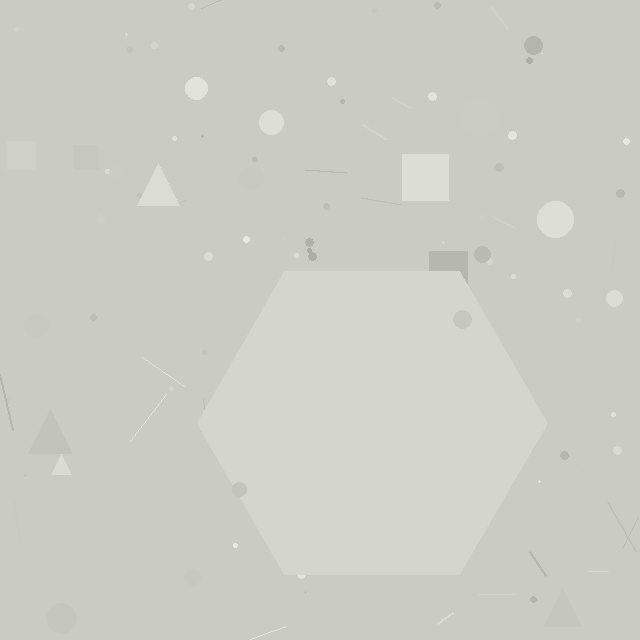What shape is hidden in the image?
A hexagon is hidden in the image.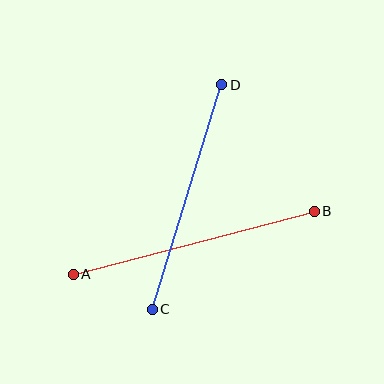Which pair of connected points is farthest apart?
Points A and B are farthest apart.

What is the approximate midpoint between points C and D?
The midpoint is at approximately (187, 197) pixels.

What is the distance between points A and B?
The distance is approximately 249 pixels.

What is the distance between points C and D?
The distance is approximately 235 pixels.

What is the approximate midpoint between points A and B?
The midpoint is at approximately (194, 243) pixels.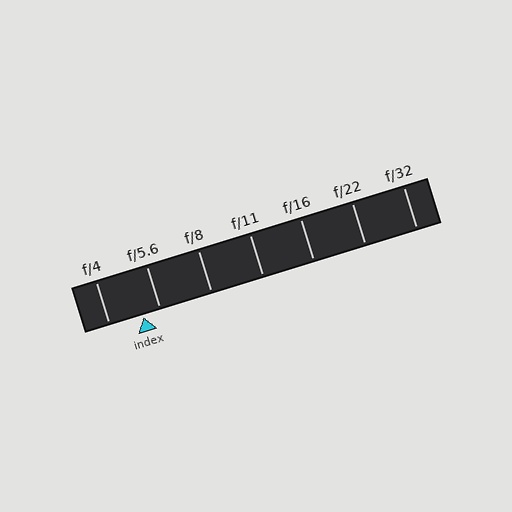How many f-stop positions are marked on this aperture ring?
There are 7 f-stop positions marked.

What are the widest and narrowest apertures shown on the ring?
The widest aperture shown is f/4 and the narrowest is f/32.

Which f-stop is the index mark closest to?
The index mark is closest to f/5.6.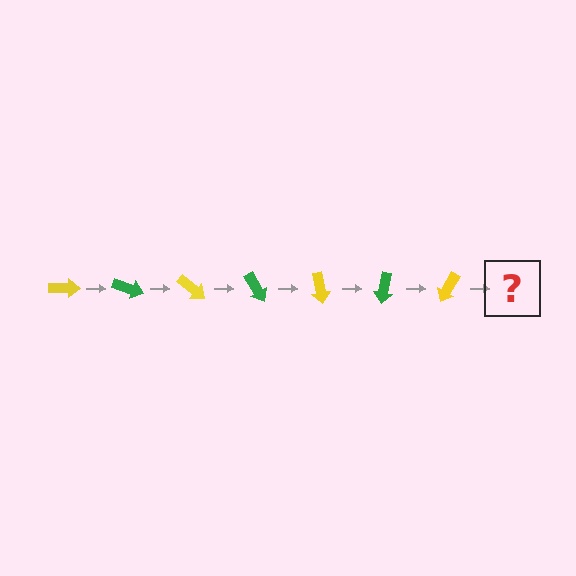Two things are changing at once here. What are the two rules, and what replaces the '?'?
The two rules are that it rotates 20 degrees each step and the color cycles through yellow and green. The '?' should be a green arrow, rotated 140 degrees from the start.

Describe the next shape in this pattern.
It should be a green arrow, rotated 140 degrees from the start.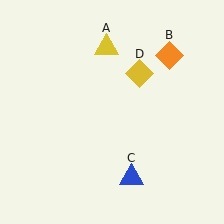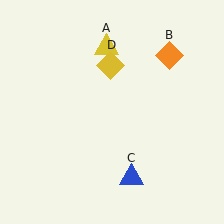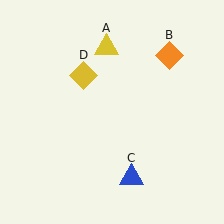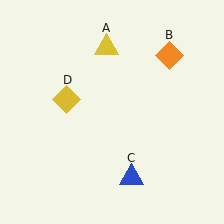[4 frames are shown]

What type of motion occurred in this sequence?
The yellow diamond (object D) rotated counterclockwise around the center of the scene.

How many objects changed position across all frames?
1 object changed position: yellow diamond (object D).